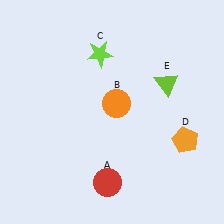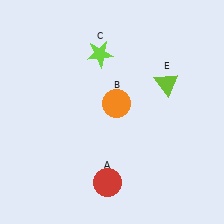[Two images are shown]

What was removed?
The orange pentagon (D) was removed in Image 2.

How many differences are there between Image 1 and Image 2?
There is 1 difference between the two images.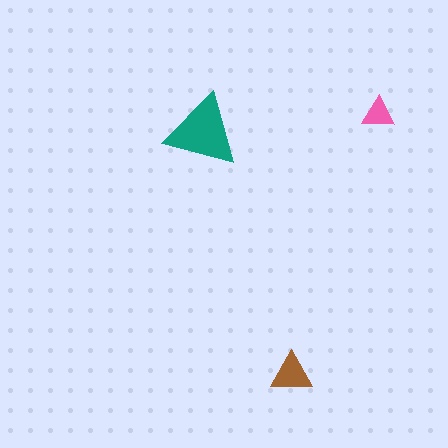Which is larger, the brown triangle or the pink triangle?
The brown one.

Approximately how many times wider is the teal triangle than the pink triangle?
About 2 times wider.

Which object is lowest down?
The brown triangle is bottommost.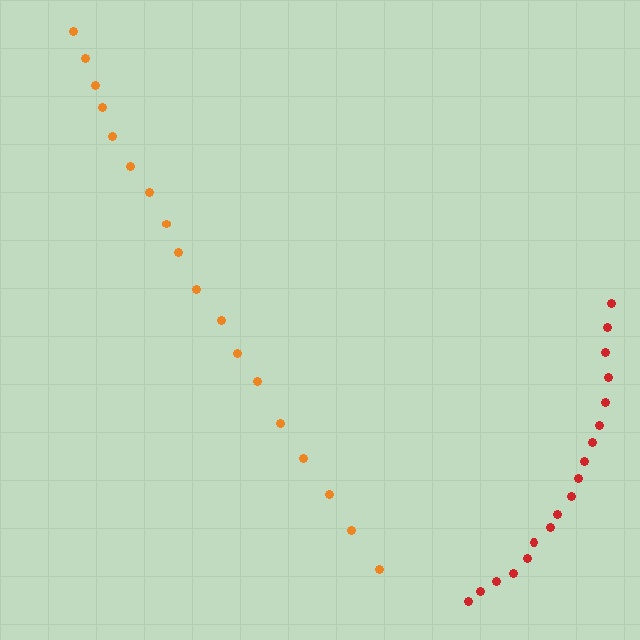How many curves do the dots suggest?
There are 2 distinct paths.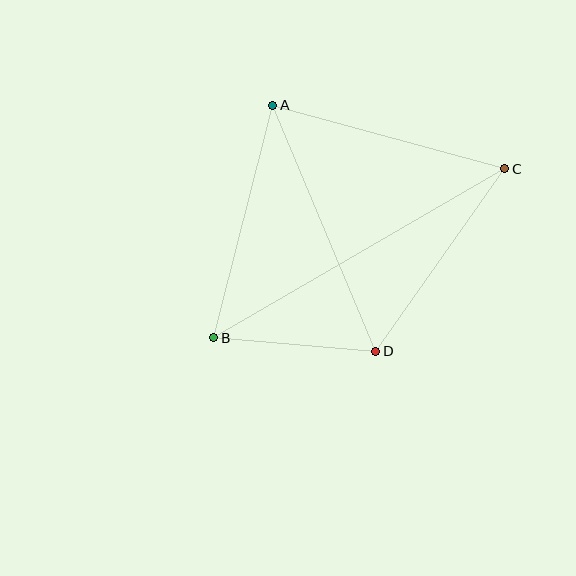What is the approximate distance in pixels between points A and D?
The distance between A and D is approximately 267 pixels.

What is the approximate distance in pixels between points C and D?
The distance between C and D is approximately 223 pixels.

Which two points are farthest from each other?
Points B and C are farthest from each other.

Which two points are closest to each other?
Points B and D are closest to each other.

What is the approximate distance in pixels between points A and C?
The distance between A and C is approximately 241 pixels.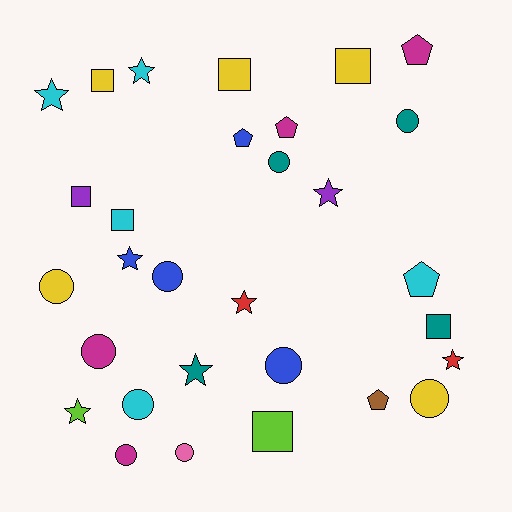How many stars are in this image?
There are 8 stars.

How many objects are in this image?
There are 30 objects.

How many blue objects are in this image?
There are 4 blue objects.